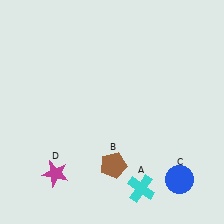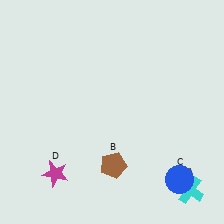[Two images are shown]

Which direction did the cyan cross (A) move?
The cyan cross (A) moved right.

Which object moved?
The cyan cross (A) moved right.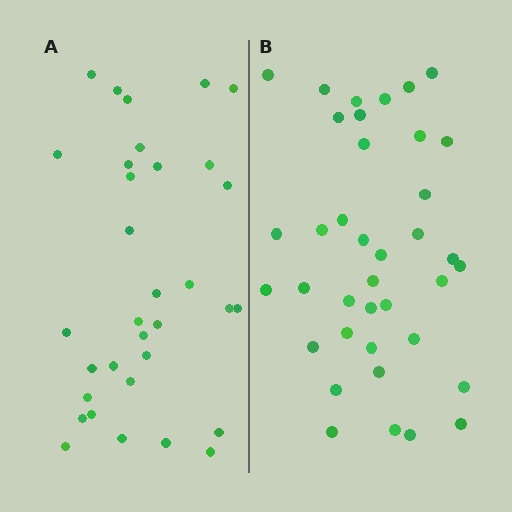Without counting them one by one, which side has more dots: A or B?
Region B (the right region) has more dots.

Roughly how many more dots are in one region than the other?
Region B has about 5 more dots than region A.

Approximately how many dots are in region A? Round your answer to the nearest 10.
About 30 dots. (The exact count is 33, which rounds to 30.)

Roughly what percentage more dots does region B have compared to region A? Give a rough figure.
About 15% more.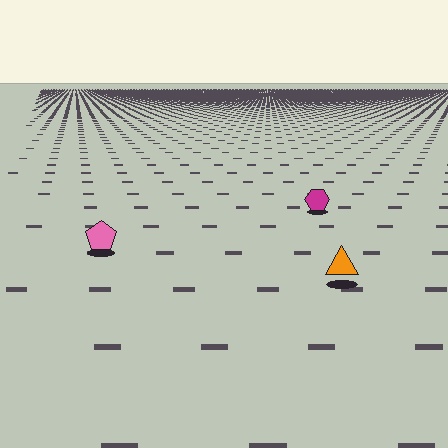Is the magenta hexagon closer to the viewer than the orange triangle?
No. The orange triangle is closer — you can tell from the texture gradient: the ground texture is coarser near it.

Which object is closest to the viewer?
The orange triangle is closest. The texture marks near it are larger and more spread out.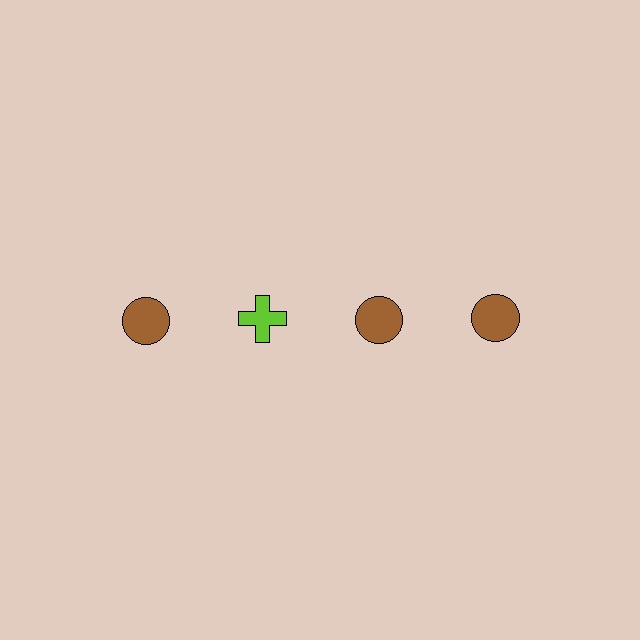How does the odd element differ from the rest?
It differs in both color (lime instead of brown) and shape (cross instead of circle).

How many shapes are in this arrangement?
There are 4 shapes arranged in a grid pattern.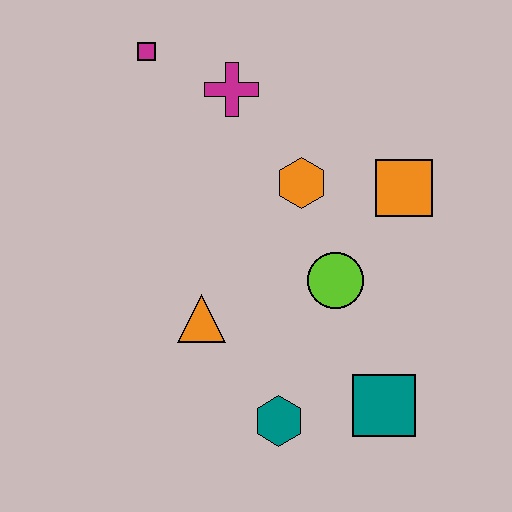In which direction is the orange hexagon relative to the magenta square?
The orange hexagon is to the right of the magenta square.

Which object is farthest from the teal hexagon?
The magenta square is farthest from the teal hexagon.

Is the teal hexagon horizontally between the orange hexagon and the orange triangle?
Yes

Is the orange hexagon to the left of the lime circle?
Yes